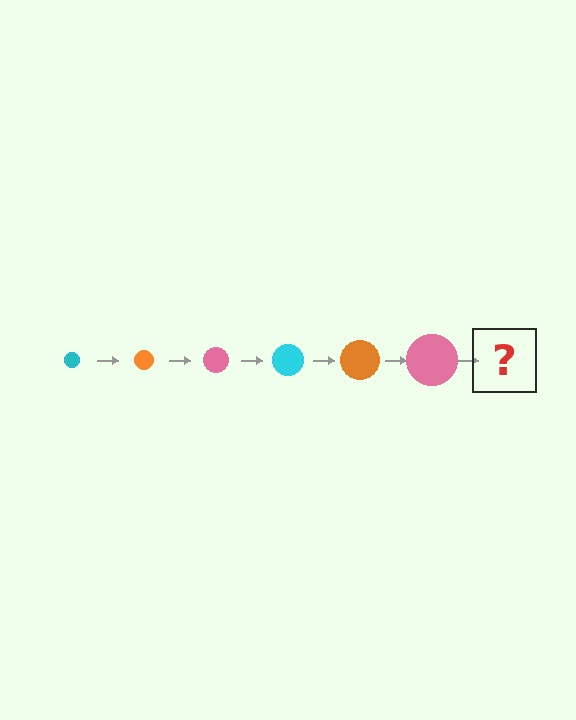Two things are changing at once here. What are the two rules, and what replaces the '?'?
The two rules are that the circle grows larger each step and the color cycles through cyan, orange, and pink. The '?' should be a cyan circle, larger than the previous one.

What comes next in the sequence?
The next element should be a cyan circle, larger than the previous one.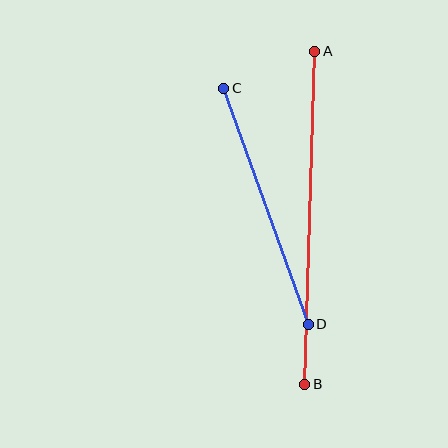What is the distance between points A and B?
The distance is approximately 333 pixels.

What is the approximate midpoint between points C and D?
The midpoint is at approximately (266, 206) pixels.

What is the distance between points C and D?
The distance is approximately 251 pixels.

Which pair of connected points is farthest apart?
Points A and B are farthest apart.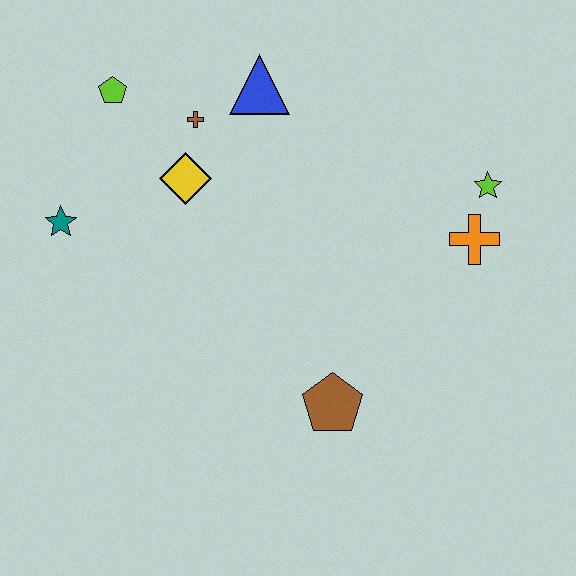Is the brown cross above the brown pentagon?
Yes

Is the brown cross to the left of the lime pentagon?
No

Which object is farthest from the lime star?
The teal star is farthest from the lime star.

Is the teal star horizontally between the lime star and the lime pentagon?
No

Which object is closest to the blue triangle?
The brown cross is closest to the blue triangle.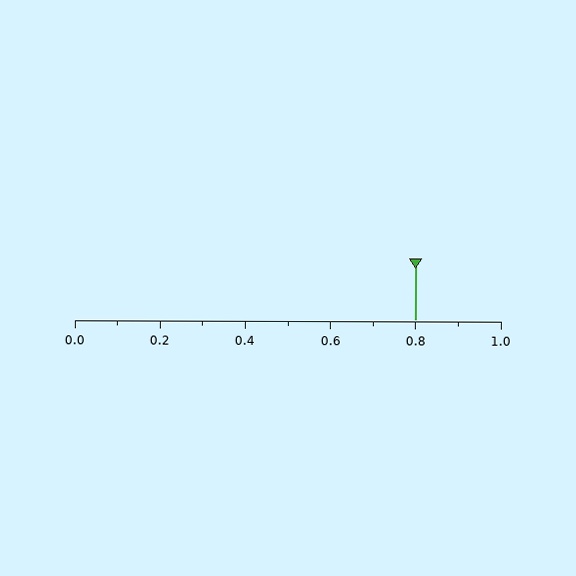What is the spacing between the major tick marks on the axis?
The major ticks are spaced 0.2 apart.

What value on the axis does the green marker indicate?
The marker indicates approximately 0.8.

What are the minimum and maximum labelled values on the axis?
The axis runs from 0.0 to 1.0.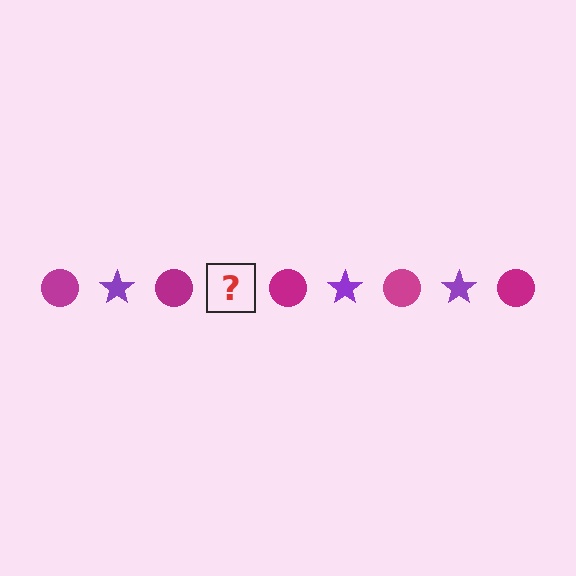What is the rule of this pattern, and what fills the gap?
The rule is that the pattern alternates between magenta circle and purple star. The gap should be filled with a purple star.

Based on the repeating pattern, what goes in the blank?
The blank should be a purple star.